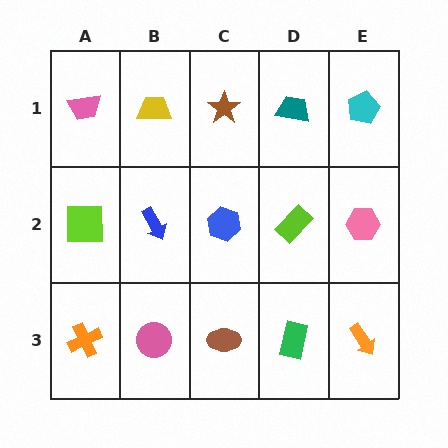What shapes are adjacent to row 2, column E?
A cyan pentagon (row 1, column E), an orange arrow (row 3, column E), a lime rectangle (row 2, column D).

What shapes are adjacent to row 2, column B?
A yellow trapezoid (row 1, column B), a pink circle (row 3, column B), a lime square (row 2, column A), a blue hexagon (row 2, column C).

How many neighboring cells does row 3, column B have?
3.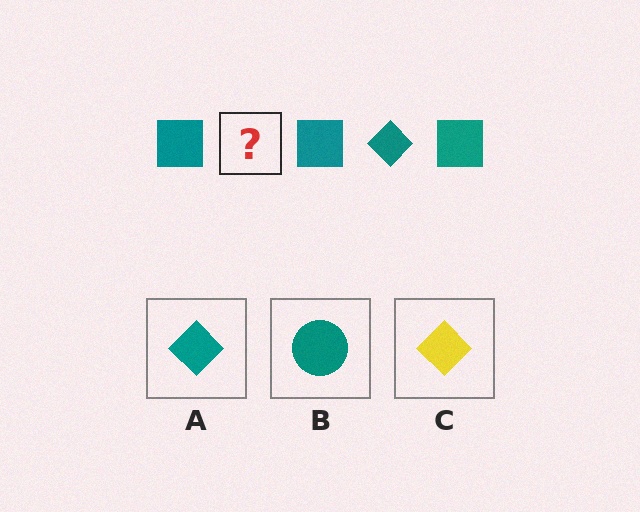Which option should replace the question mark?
Option A.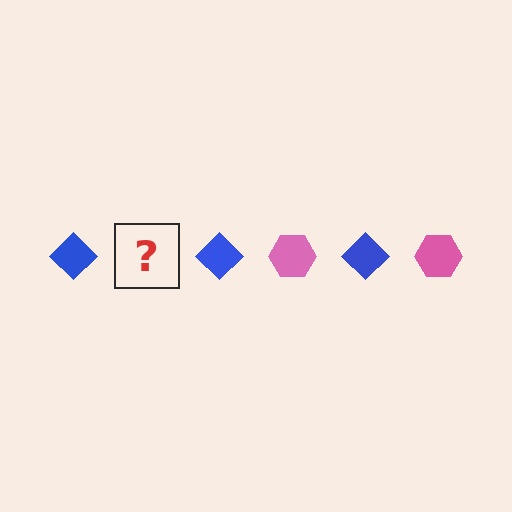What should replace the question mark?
The question mark should be replaced with a pink hexagon.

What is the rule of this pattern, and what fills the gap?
The rule is that the pattern alternates between blue diamond and pink hexagon. The gap should be filled with a pink hexagon.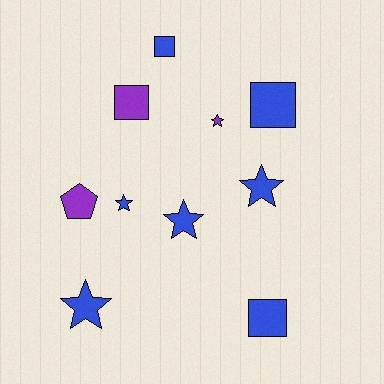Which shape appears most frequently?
Star, with 5 objects.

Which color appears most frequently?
Blue, with 7 objects.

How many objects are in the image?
There are 10 objects.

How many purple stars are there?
There is 1 purple star.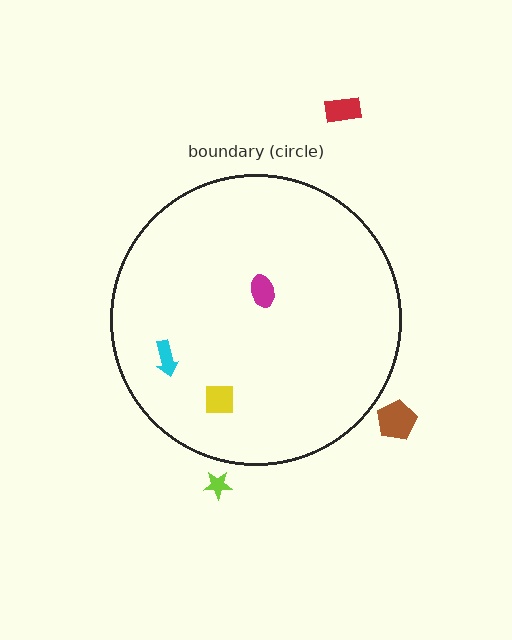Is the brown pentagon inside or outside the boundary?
Outside.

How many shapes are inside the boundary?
3 inside, 3 outside.